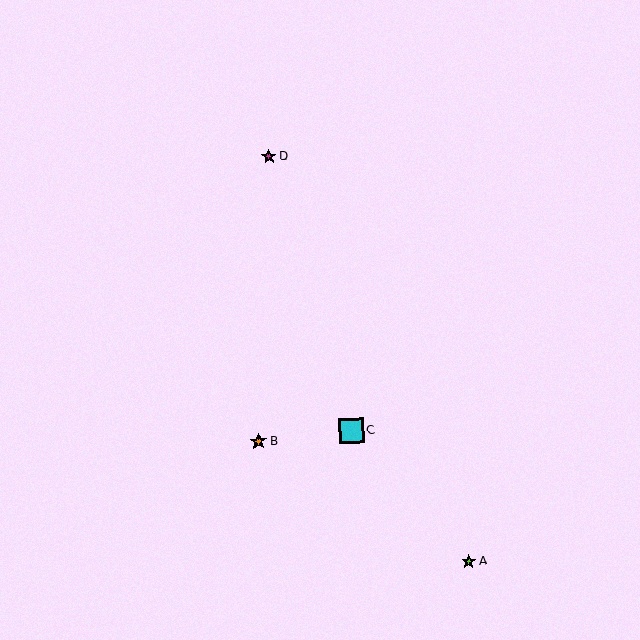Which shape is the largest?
The cyan square (labeled C) is the largest.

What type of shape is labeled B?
Shape B is an orange star.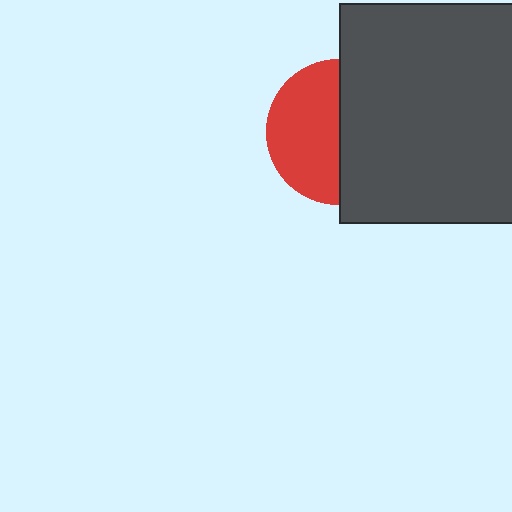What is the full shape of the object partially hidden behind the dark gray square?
The partially hidden object is a red circle.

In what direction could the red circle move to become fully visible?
The red circle could move left. That would shift it out from behind the dark gray square entirely.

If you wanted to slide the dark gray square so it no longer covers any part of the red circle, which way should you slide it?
Slide it right — that is the most direct way to separate the two shapes.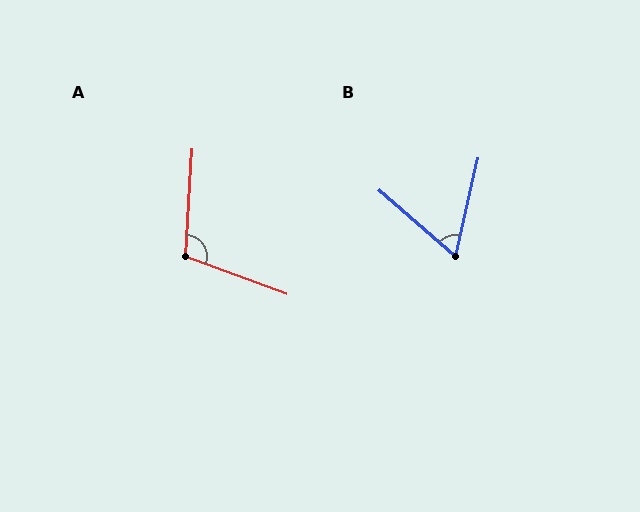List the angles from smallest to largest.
B (62°), A (106°).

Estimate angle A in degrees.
Approximately 106 degrees.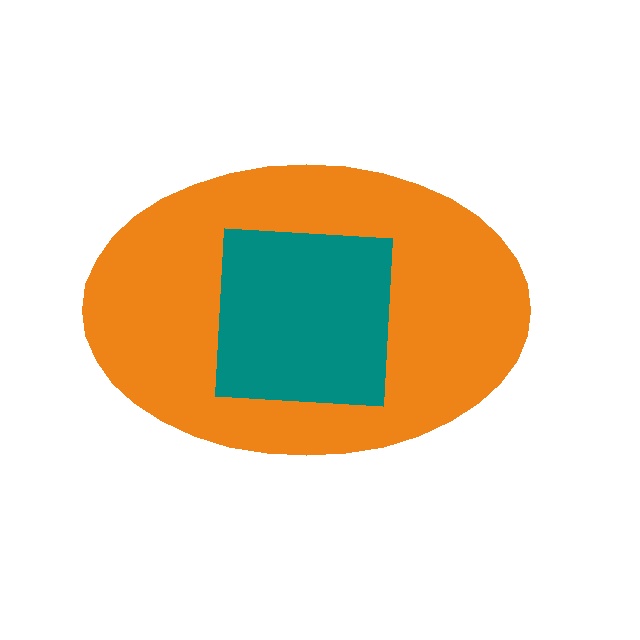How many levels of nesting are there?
2.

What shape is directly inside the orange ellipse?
The teal square.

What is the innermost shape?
The teal square.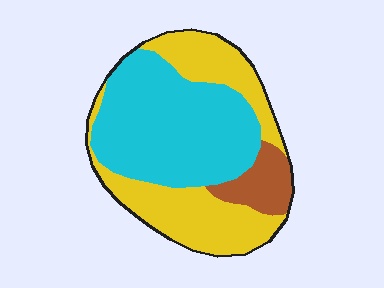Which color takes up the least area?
Brown, at roughly 10%.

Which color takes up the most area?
Cyan, at roughly 50%.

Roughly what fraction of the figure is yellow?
Yellow covers 41% of the figure.